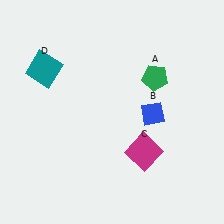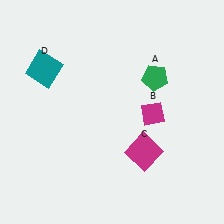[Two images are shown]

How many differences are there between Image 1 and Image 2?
There is 1 difference between the two images.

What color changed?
The diamond (B) changed from blue in Image 1 to magenta in Image 2.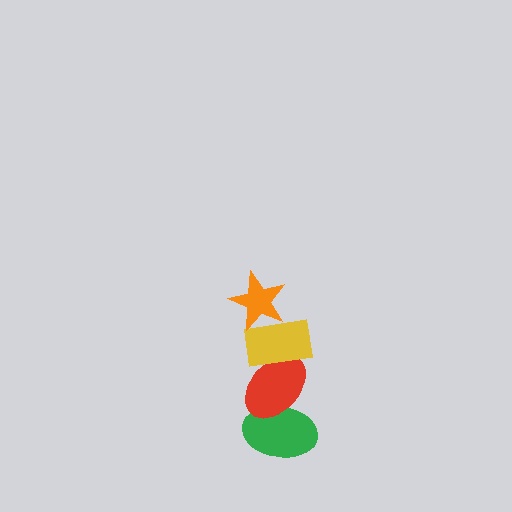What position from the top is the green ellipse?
The green ellipse is 4th from the top.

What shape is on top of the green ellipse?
The red ellipse is on top of the green ellipse.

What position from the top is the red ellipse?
The red ellipse is 3rd from the top.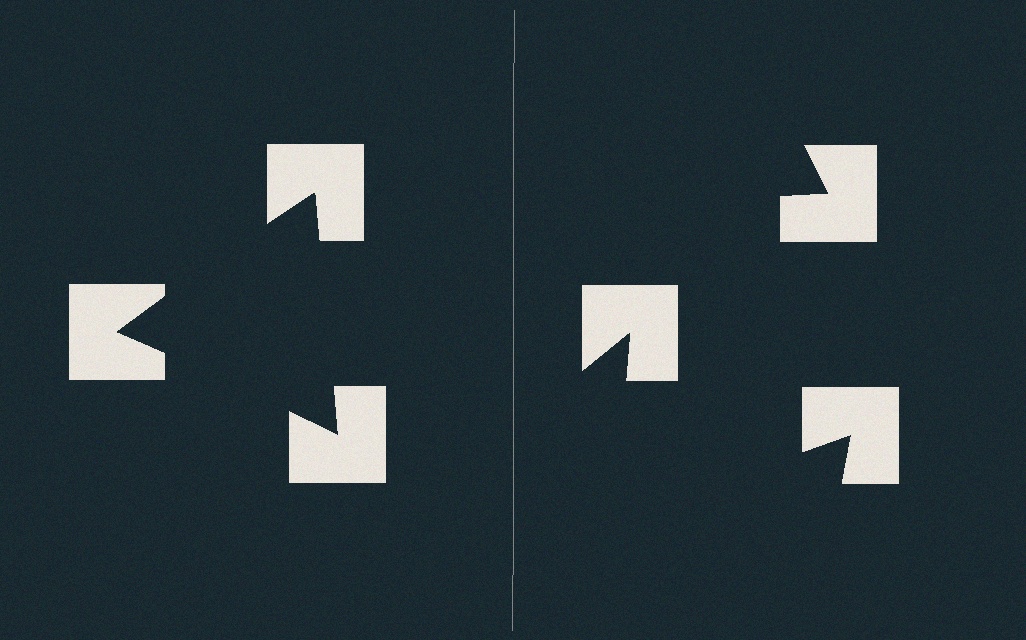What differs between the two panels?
The notched squares are positioned identically on both sides; only the wedge orientations differ. On the left they align to a triangle; on the right they are misaligned.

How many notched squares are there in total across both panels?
6 — 3 on each side.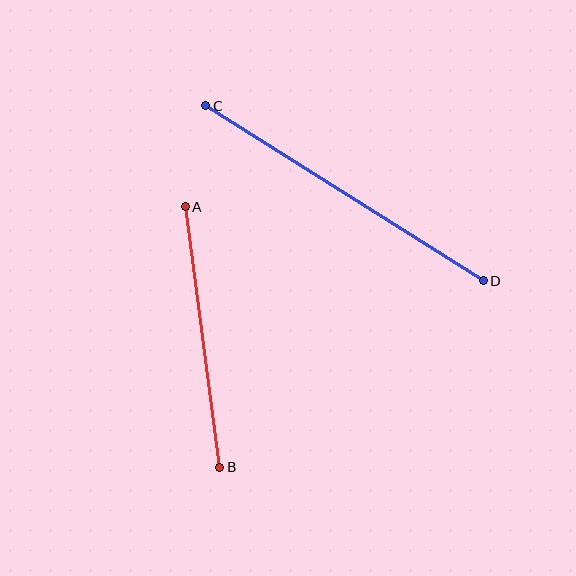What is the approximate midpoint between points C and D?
The midpoint is at approximately (344, 193) pixels.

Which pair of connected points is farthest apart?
Points C and D are farthest apart.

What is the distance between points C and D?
The distance is approximately 328 pixels.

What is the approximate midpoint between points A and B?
The midpoint is at approximately (202, 337) pixels.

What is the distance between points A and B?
The distance is approximately 263 pixels.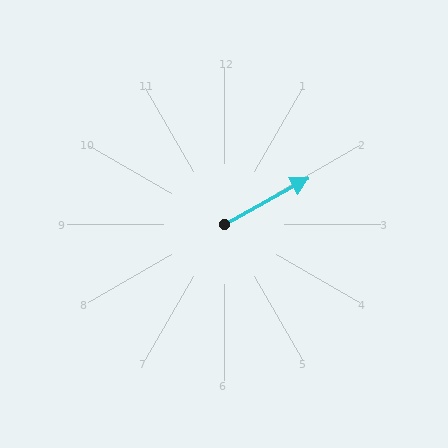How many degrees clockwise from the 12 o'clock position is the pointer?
Approximately 61 degrees.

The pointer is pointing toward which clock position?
Roughly 2 o'clock.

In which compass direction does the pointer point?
Northeast.